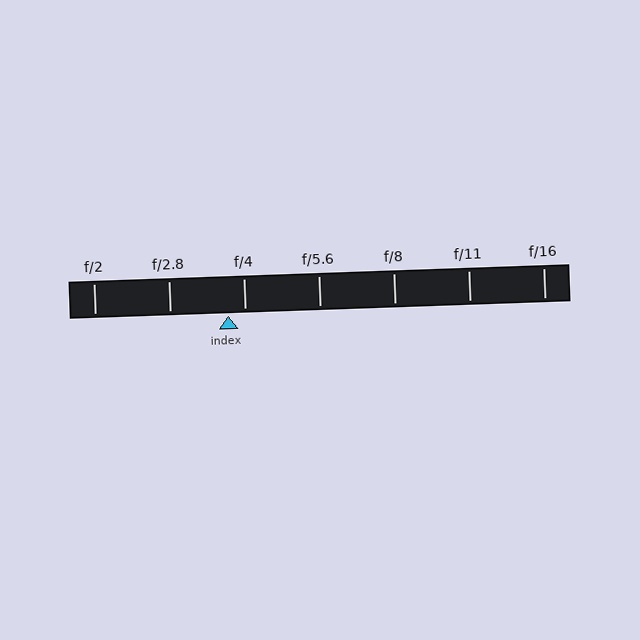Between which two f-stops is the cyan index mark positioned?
The index mark is between f/2.8 and f/4.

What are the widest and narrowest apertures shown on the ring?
The widest aperture shown is f/2 and the narrowest is f/16.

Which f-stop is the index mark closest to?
The index mark is closest to f/4.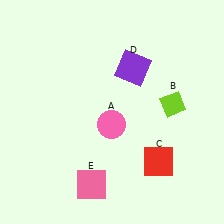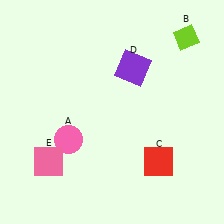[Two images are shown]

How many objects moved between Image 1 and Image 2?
3 objects moved between the two images.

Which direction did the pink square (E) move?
The pink square (E) moved left.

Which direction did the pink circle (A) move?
The pink circle (A) moved left.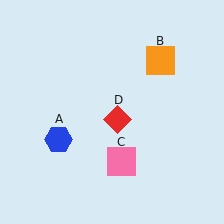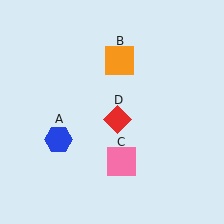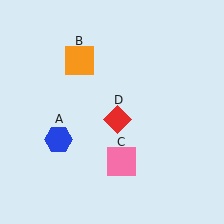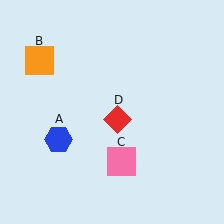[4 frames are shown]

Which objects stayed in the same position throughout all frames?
Blue hexagon (object A) and pink square (object C) and red diamond (object D) remained stationary.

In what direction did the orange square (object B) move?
The orange square (object B) moved left.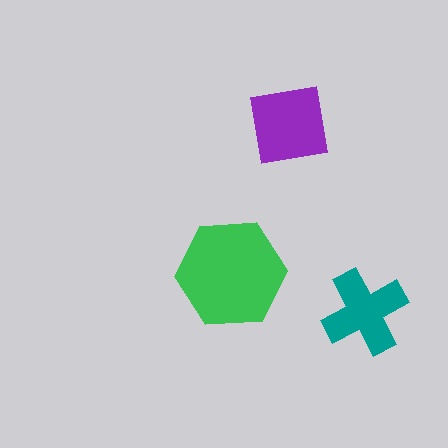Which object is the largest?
The green hexagon.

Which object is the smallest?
The teal cross.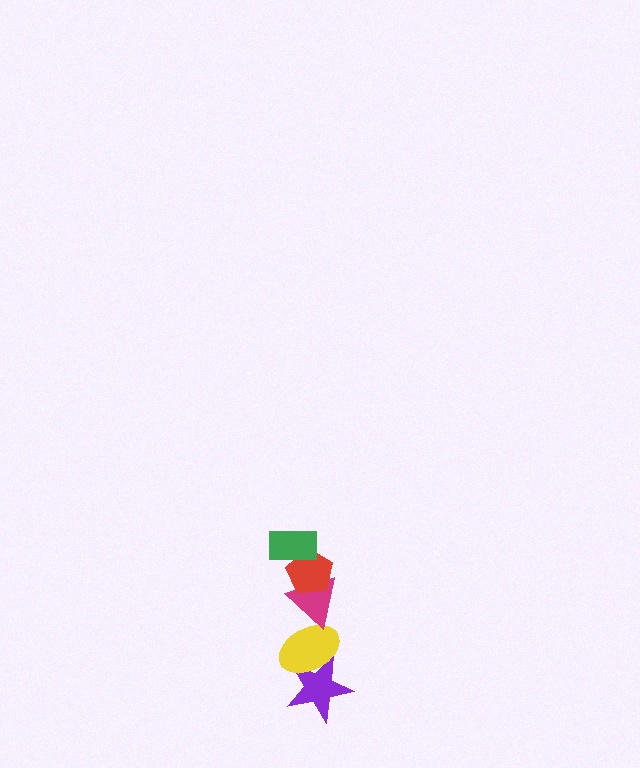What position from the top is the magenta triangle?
The magenta triangle is 3rd from the top.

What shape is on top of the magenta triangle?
The red pentagon is on top of the magenta triangle.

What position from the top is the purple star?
The purple star is 5th from the top.